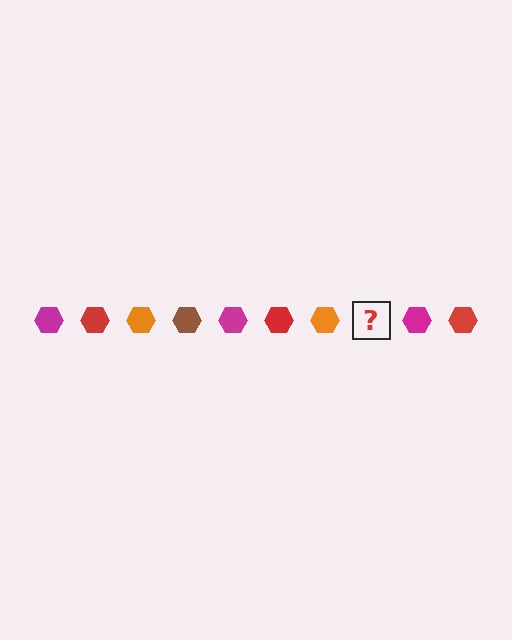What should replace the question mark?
The question mark should be replaced with a brown hexagon.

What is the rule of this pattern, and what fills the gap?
The rule is that the pattern cycles through magenta, red, orange, brown hexagons. The gap should be filled with a brown hexagon.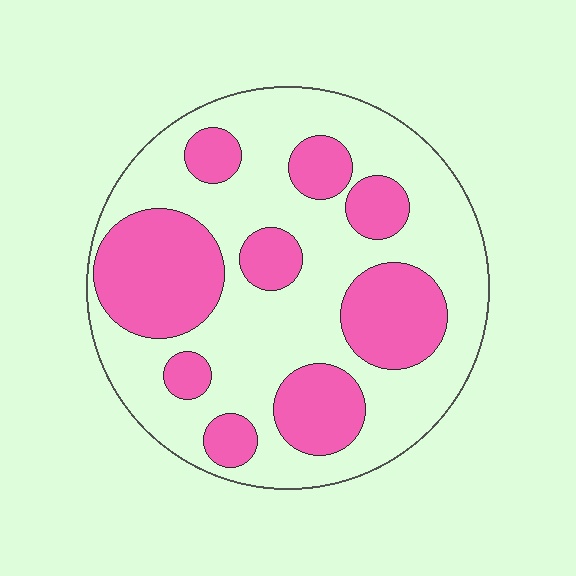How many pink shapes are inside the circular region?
9.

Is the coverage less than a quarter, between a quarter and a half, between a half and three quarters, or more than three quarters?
Between a quarter and a half.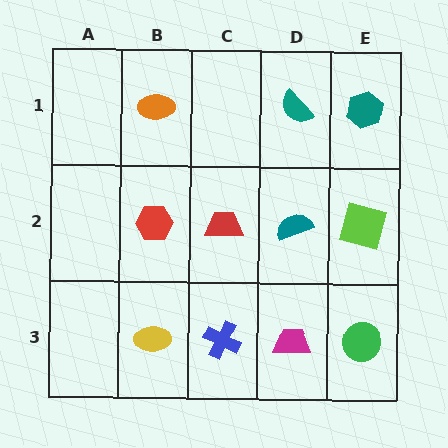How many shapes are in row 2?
4 shapes.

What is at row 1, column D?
A teal semicircle.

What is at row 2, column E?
A lime square.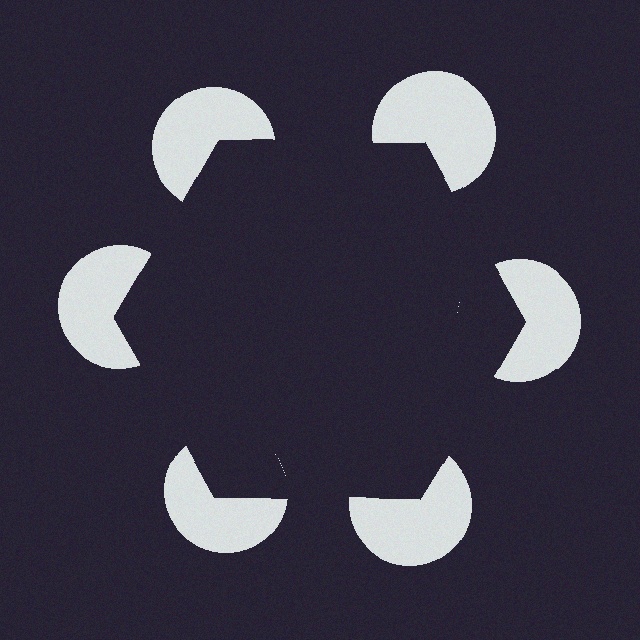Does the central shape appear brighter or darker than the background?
It typically appears slightly darker than the background, even though no actual brightness change is drawn.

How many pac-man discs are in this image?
There are 6 — one at each vertex of the illusory hexagon.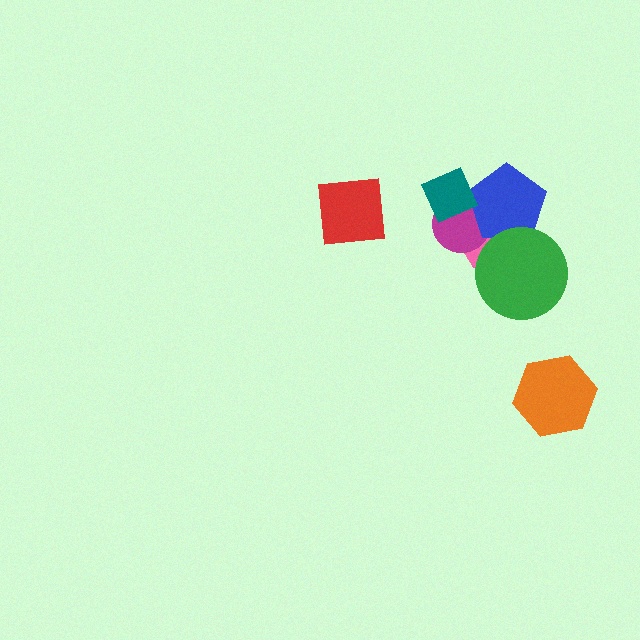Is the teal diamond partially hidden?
No, no other shape covers it.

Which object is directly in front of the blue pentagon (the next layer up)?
The green circle is directly in front of the blue pentagon.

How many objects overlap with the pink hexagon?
3 objects overlap with the pink hexagon.